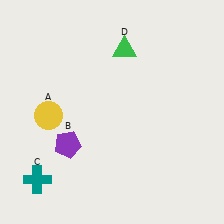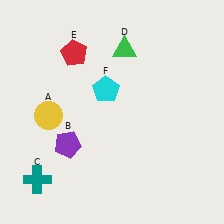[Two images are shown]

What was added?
A red pentagon (E), a cyan pentagon (F) were added in Image 2.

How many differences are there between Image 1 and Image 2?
There are 2 differences between the two images.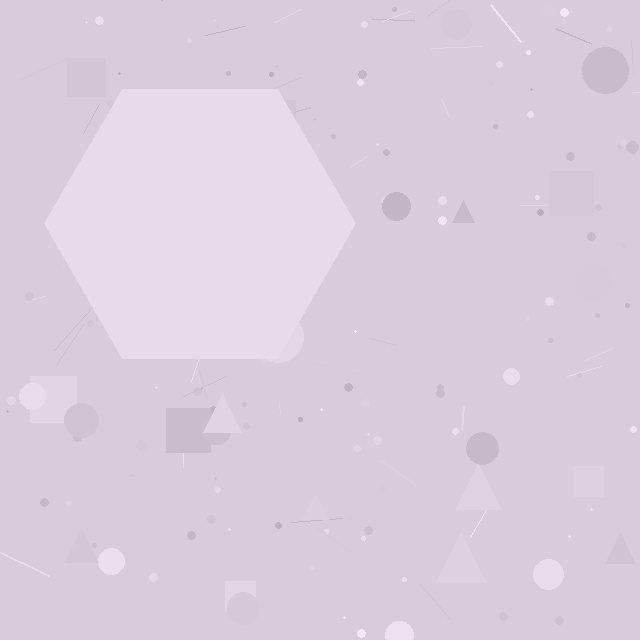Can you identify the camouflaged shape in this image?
The camouflaged shape is a hexagon.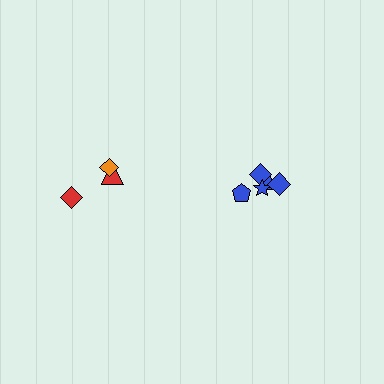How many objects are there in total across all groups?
There are 8 objects.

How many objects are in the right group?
There are 5 objects.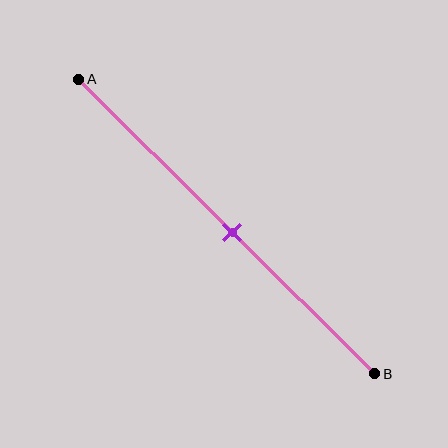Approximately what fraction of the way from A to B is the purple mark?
The purple mark is approximately 50% of the way from A to B.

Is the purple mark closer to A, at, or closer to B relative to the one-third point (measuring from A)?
The purple mark is closer to point B than the one-third point of segment AB.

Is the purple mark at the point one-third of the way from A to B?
No, the mark is at about 50% from A, not at the 33% one-third point.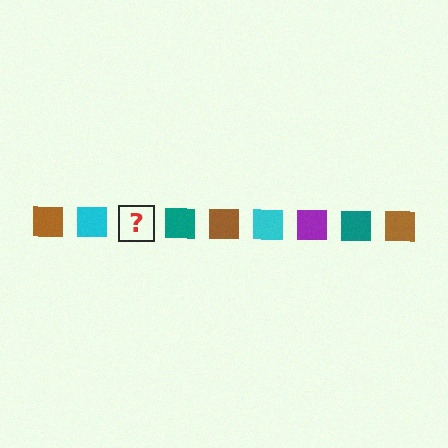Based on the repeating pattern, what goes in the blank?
The blank should be a purple square.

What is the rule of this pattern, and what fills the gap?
The rule is that the pattern cycles through brown, cyan, purple, teal squares. The gap should be filled with a purple square.